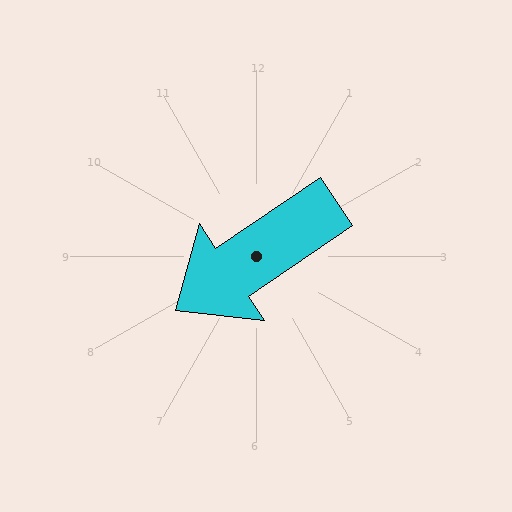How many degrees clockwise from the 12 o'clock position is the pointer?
Approximately 236 degrees.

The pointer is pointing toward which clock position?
Roughly 8 o'clock.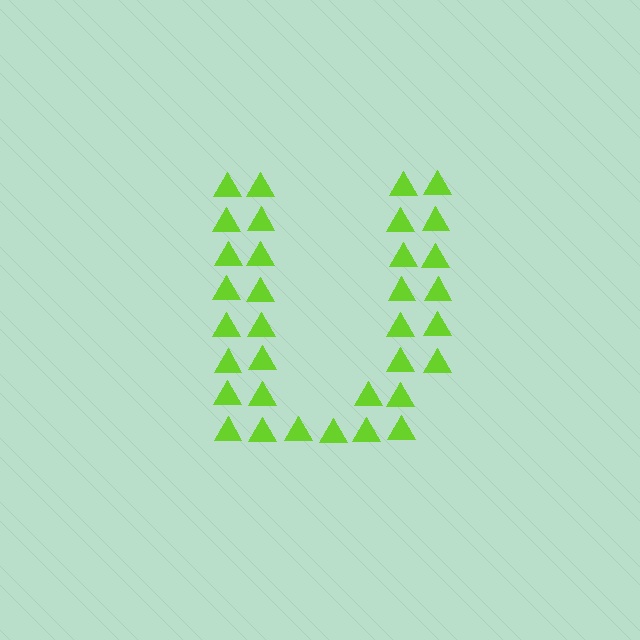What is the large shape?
The large shape is the letter U.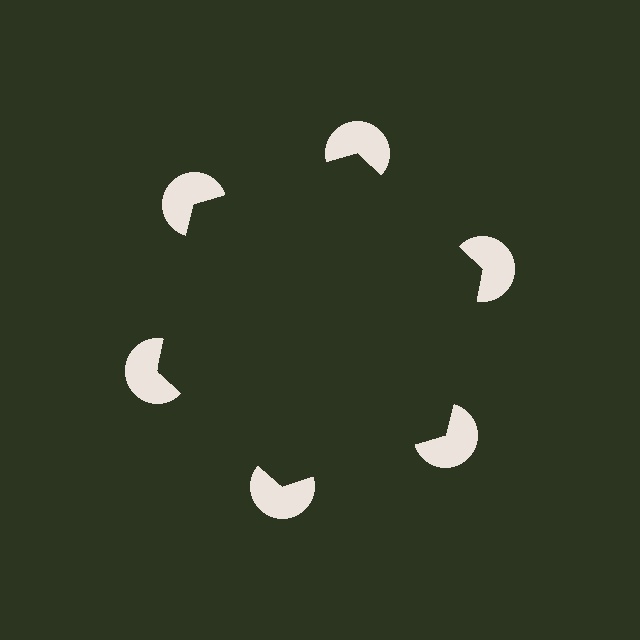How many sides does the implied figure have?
6 sides.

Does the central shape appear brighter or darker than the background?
It typically appears slightly darker than the background, even though no actual brightness change is drawn.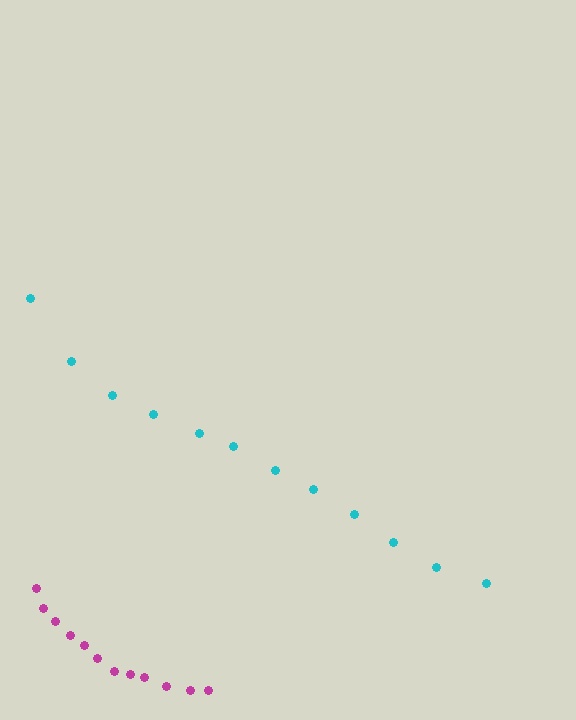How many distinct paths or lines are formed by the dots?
There are 2 distinct paths.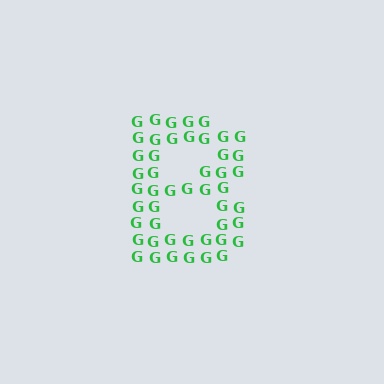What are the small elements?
The small elements are letter G's.